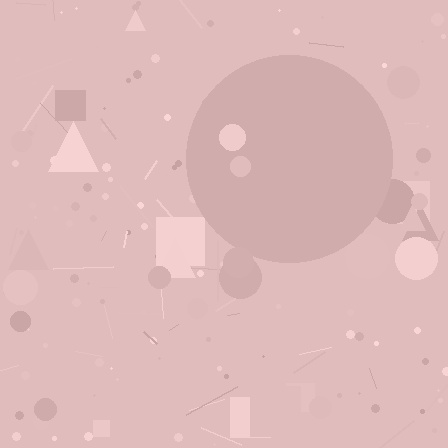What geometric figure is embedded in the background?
A circle is embedded in the background.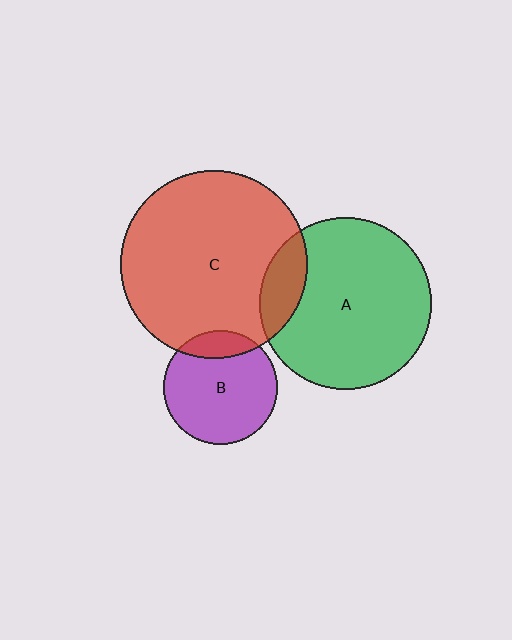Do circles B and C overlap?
Yes.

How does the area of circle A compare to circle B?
Approximately 2.3 times.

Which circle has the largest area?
Circle C (red).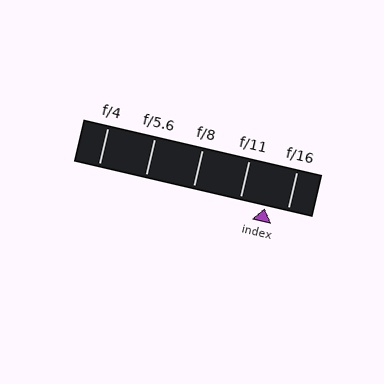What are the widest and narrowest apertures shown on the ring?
The widest aperture shown is f/4 and the narrowest is f/16.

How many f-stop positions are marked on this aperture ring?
There are 5 f-stop positions marked.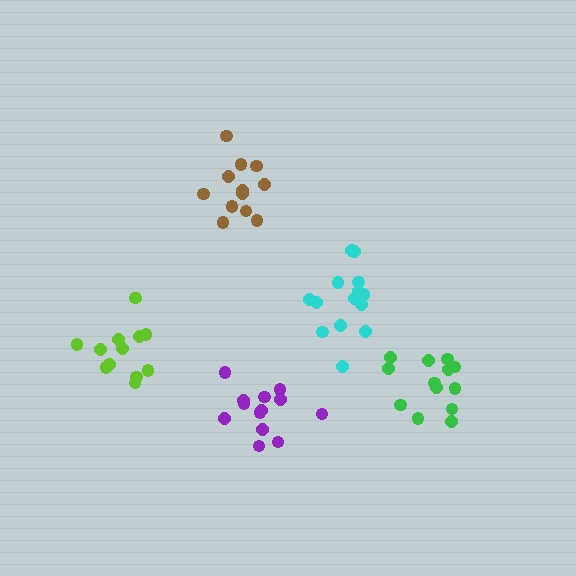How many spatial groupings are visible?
There are 5 spatial groupings.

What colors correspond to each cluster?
The clusters are colored: green, purple, brown, lime, cyan.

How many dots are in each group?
Group 1: 13 dots, Group 2: 13 dots, Group 3: 12 dots, Group 4: 13 dots, Group 5: 14 dots (65 total).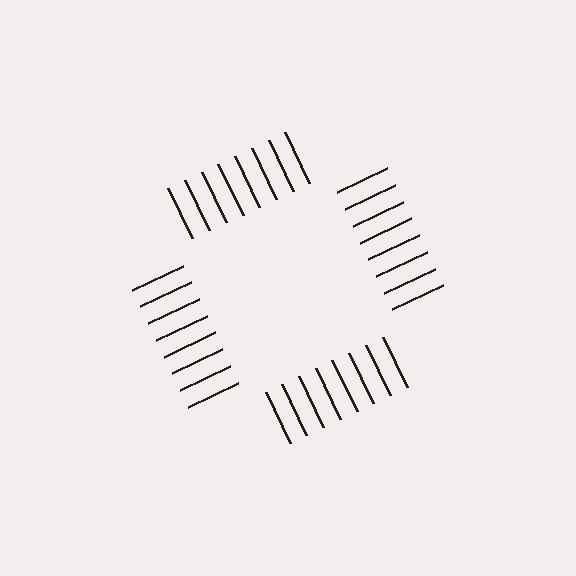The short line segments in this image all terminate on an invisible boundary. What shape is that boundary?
An illusory square — the line segments terminate on its edges but no continuous stroke is drawn.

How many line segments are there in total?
32 — 8 along each of the 4 edges.